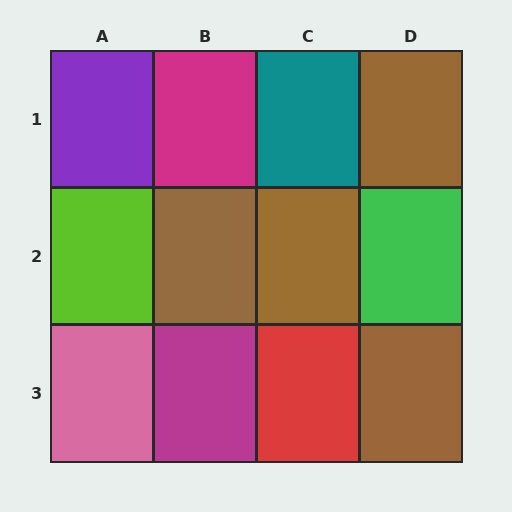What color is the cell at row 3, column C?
Red.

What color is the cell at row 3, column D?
Brown.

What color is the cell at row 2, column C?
Brown.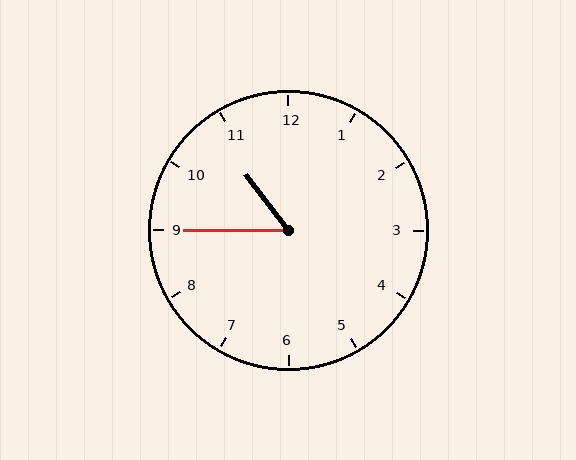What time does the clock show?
10:45.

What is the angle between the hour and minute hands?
Approximately 52 degrees.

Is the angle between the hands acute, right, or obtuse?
It is acute.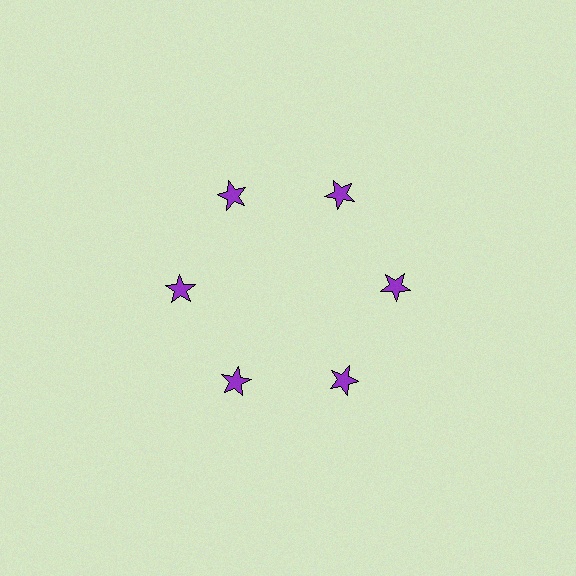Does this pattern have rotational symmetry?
Yes, this pattern has 6-fold rotational symmetry. It looks the same after rotating 60 degrees around the center.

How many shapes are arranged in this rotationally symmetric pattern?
There are 6 shapes, arranged in 6 groups of 1.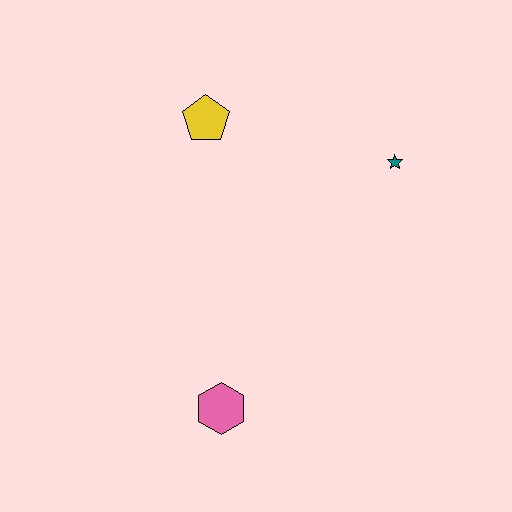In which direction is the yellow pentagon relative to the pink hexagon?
The yellow pentagon is above the pink hexagon.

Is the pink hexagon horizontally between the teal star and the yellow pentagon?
Yes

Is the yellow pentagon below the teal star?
No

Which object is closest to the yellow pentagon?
The teal star is closest to the yellow pentagon.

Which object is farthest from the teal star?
The pink hexagon is farthest from the teal star.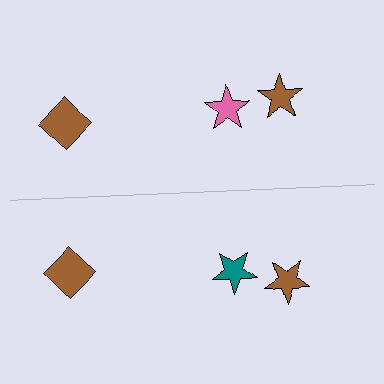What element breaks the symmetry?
The teal star on the bottom side breaks the symmetry — its mirror counterpart is pink.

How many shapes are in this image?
There are 6 shapes in this image.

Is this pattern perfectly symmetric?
No, the pattern is not perfectly symmetric. The teal star on the bottom side breaks the symmetry — its mirror counterpart is pink.